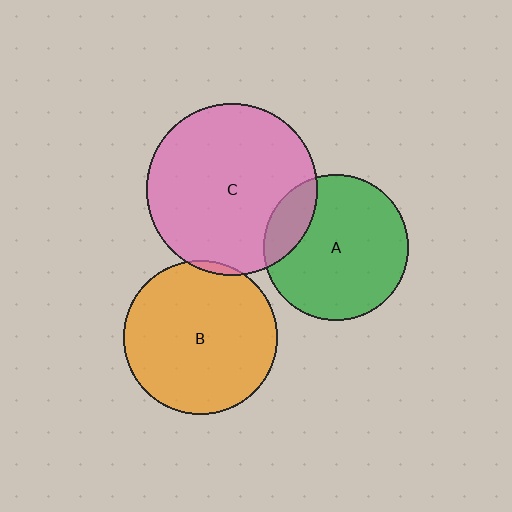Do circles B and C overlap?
Yes.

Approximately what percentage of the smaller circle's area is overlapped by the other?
Approximately 5%.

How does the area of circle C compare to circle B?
Approximately 1.2 times.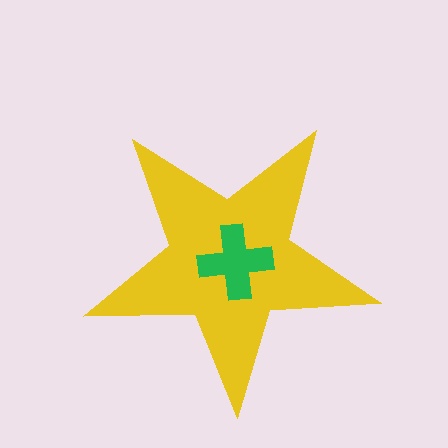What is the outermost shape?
The yellow star.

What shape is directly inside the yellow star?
The green cross.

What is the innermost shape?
The green cross.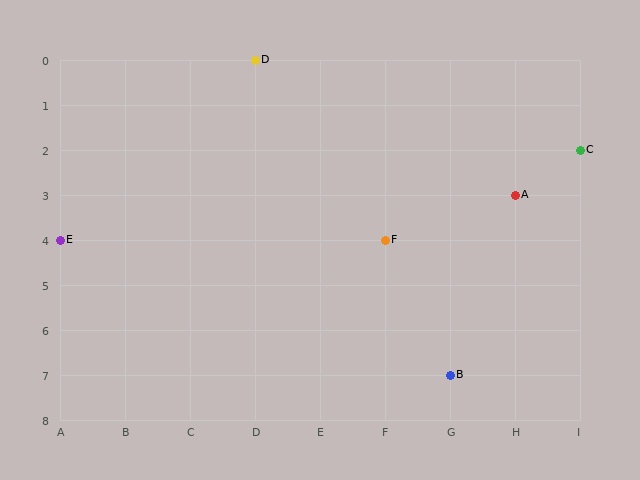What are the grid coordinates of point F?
Point F is at grid coordinates (F, 4).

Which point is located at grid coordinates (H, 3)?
Point A is at (H, 3).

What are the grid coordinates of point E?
Point E is at grid coordinates (A, 4).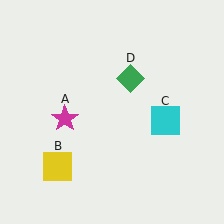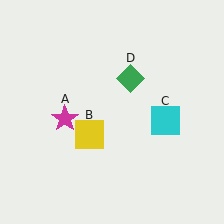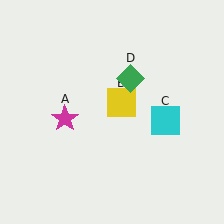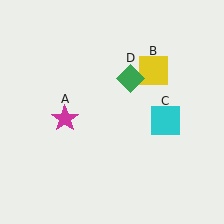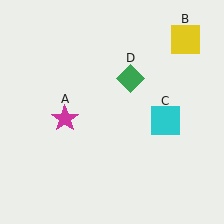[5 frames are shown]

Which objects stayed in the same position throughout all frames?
Magenta star (object A) and cyan square (object C) and green diamond (object D) remained stationary.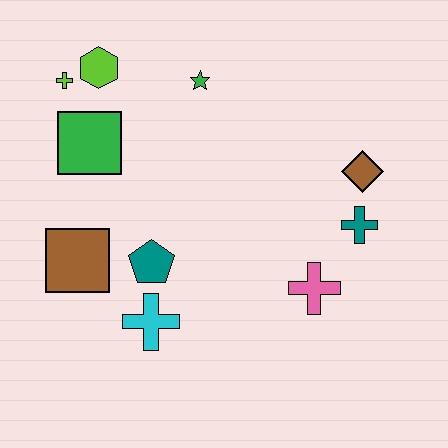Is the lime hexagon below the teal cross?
No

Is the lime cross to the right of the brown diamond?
No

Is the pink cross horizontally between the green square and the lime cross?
No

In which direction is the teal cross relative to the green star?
The teal cross is to the right of the green star.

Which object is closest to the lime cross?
The lime hexagon is closest to the lime cross.